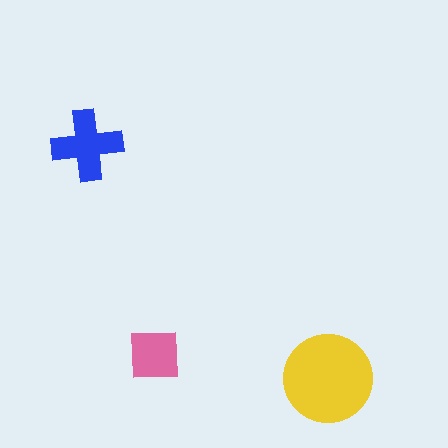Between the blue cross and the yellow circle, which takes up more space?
The yellow circle.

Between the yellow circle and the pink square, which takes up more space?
The yellow circle.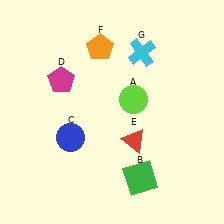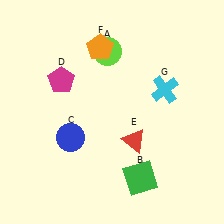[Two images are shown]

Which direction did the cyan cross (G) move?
The cyan cross (G) moved down.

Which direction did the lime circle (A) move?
The lime circle (A) moved up.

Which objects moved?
The objects that moved are: the lime circle (A), the cyan cross (G).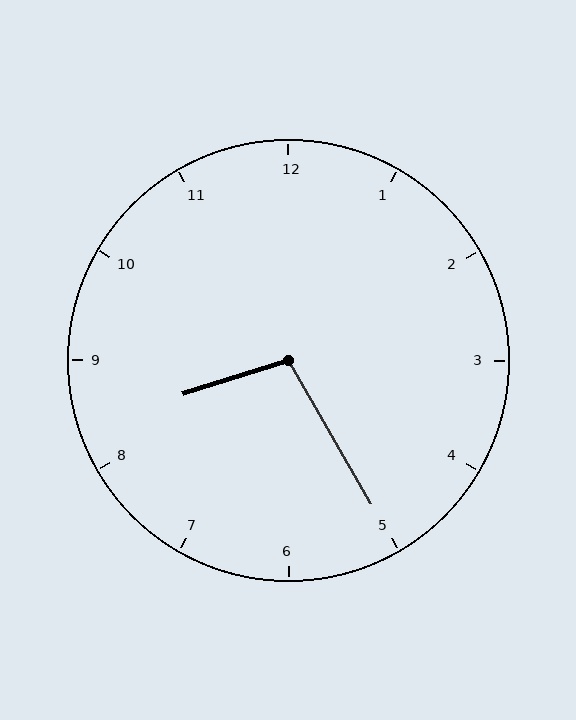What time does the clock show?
8:25.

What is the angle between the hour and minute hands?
Approximately 102 degrees.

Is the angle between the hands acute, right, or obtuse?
It is obtuse.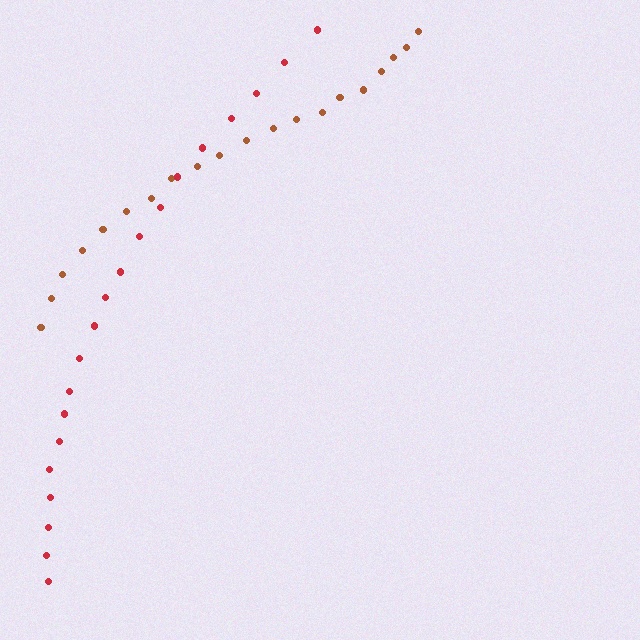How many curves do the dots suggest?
There are 2 distinct paths.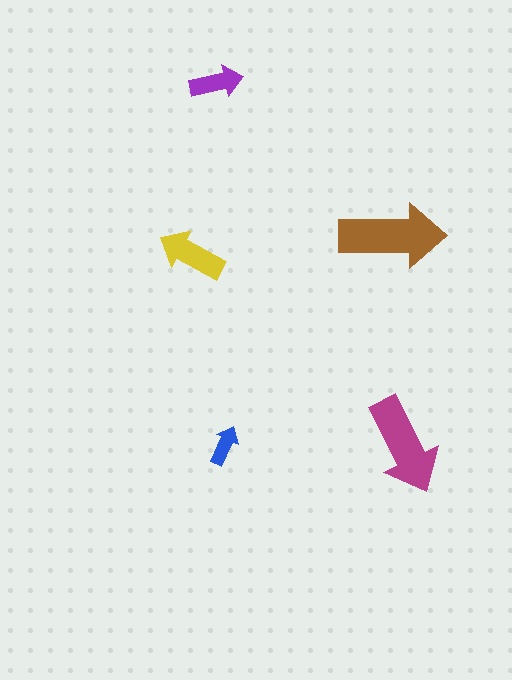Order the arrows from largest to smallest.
the brown one, the magenta one, the yellow one, the purple one, the blue one.